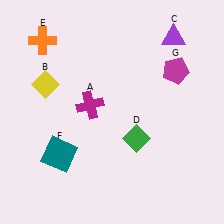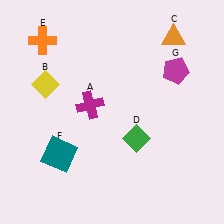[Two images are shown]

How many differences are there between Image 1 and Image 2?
There is 1 difference between the two images.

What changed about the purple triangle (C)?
In Image 1, C is purple. In Image 2, it changed to orange.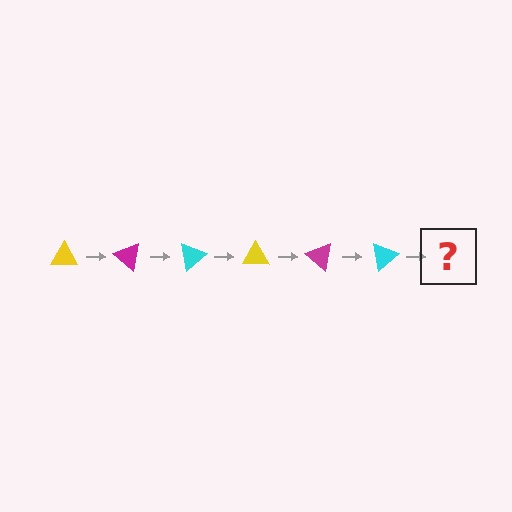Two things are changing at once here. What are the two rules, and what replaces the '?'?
The two rules are that it rotates 40 degrees each step and the color cycles through yellow, magenta, and cyan. The '?' should be a yellow triangle, rotated 240 degrees from the start.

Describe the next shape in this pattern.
It should be a yellow triangle, rotated 240 degrees from the start.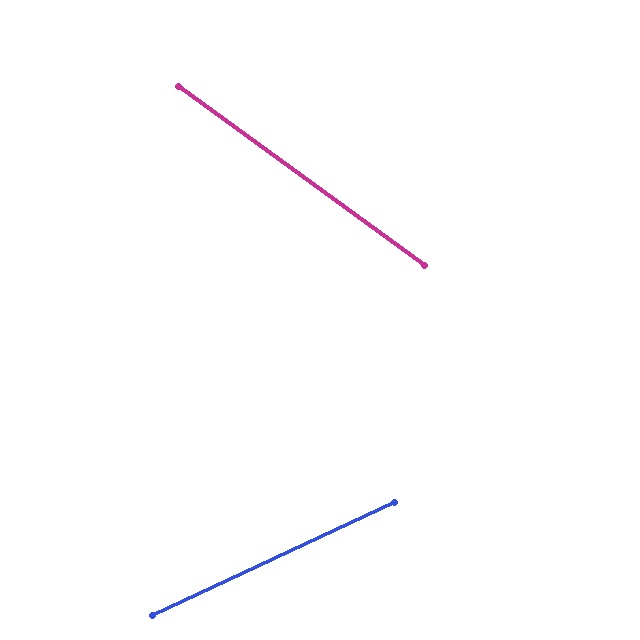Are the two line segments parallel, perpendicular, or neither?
Neither parallel nor perpendicular — they differ by about 61°.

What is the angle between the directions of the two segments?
Approximately 61 degrees.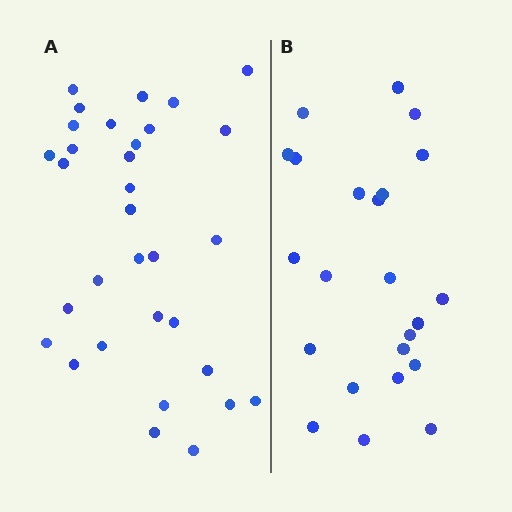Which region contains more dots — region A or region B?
Region A (the left region) has more dots.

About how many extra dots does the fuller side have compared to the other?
Region A has roughly 8 or so more dots than region B.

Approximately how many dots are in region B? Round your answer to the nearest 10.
About 20 dots. (The exact count is 23, which rounds to 20.)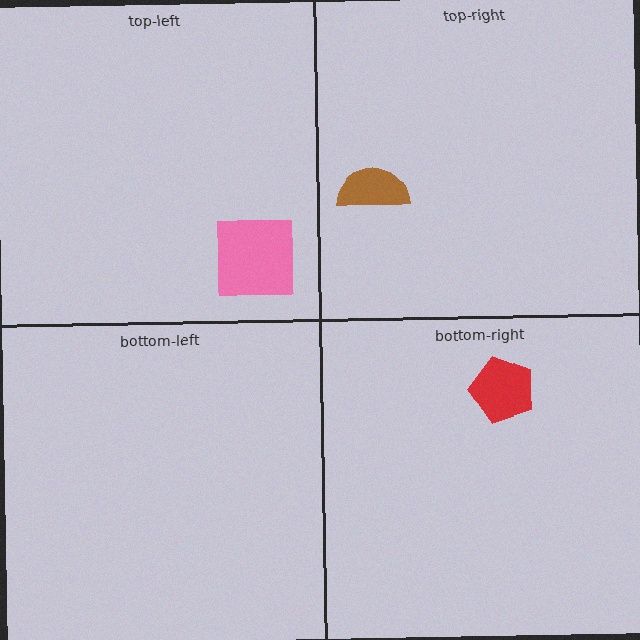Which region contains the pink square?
The top-left region.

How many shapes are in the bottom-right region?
1.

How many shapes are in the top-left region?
1.